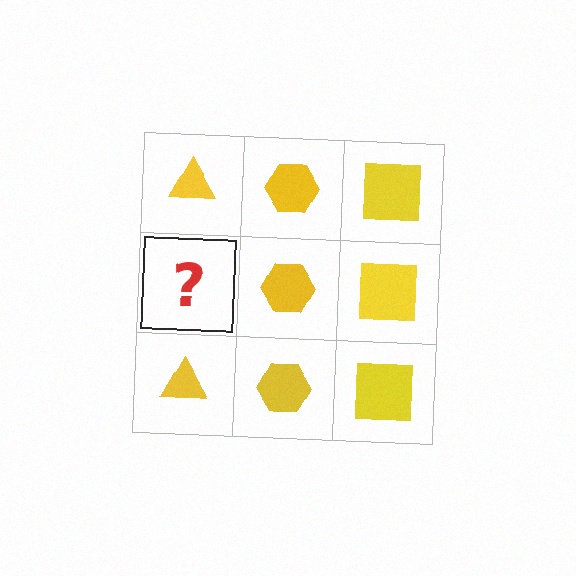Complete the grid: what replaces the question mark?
The question mark should be replaced with a yellow triangle.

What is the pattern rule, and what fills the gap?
The rule is that each column has a consistent shape. The gap should be filled with a yellow triangle.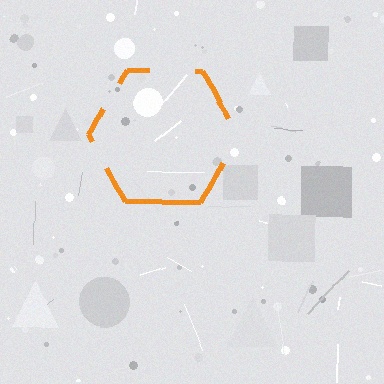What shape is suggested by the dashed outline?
The dashed outline suggests a hexagon.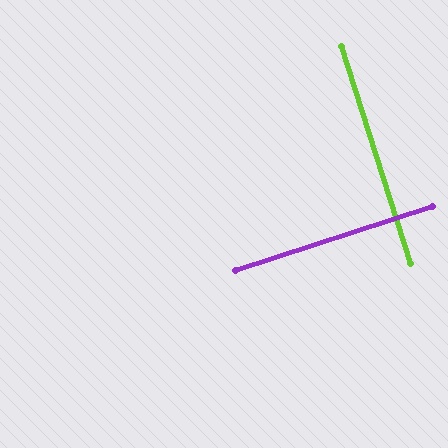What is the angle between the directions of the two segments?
Approximately 90 degrees.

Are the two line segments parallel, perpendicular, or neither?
Perpendicular — they meet at approximately 90°.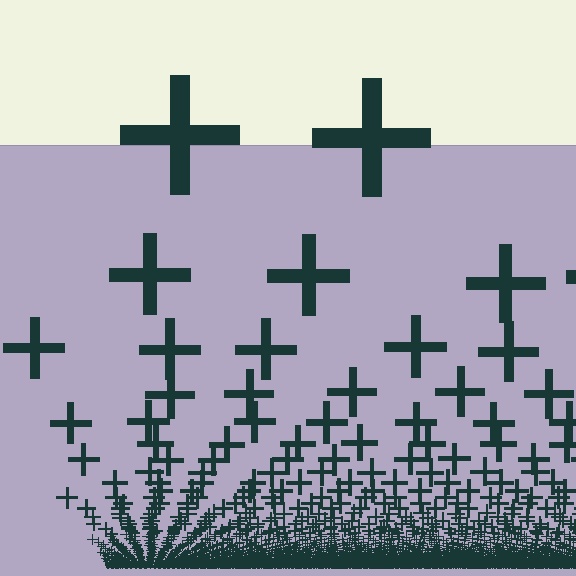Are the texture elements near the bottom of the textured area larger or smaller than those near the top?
Smaller. The gradient is inverted — elements near the bottom are smaller and denser.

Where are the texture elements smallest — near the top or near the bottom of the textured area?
Near the bottom.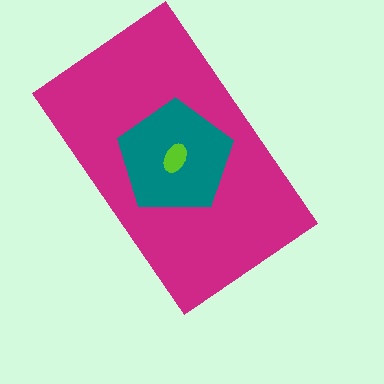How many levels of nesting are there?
3.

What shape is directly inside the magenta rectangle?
The teal pentagon.